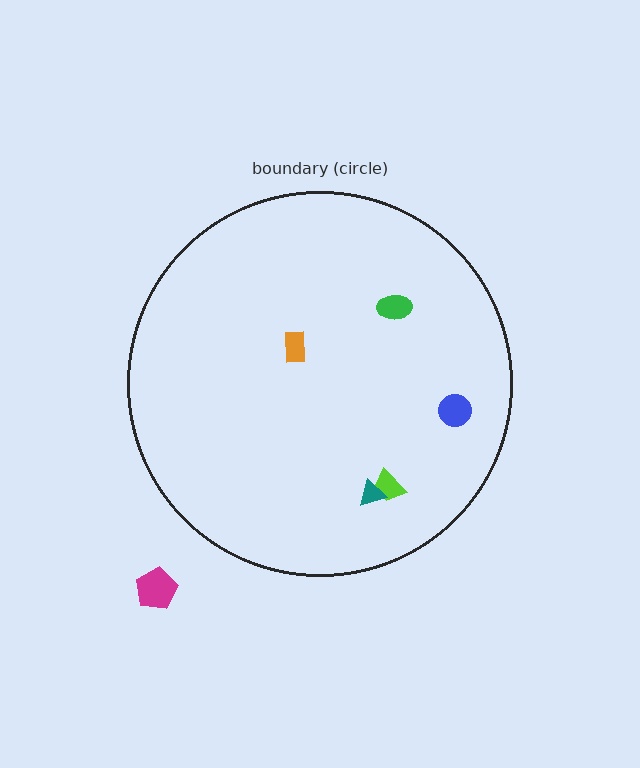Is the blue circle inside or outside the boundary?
Inside.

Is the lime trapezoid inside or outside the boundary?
Inside.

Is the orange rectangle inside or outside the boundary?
Inside.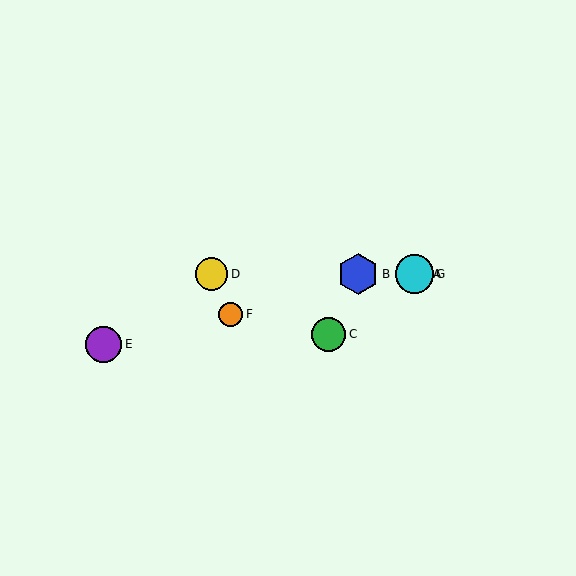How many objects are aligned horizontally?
4 objects (A, B, D, G) are aligned horizontally.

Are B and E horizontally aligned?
No, B is at y≈274 and E is at y≈344.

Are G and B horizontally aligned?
Yes, both are at y≈274.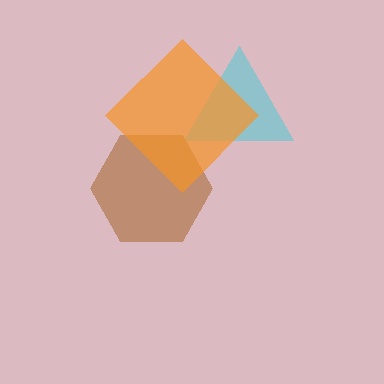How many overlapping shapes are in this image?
There are 3 overlapping shapes in the image.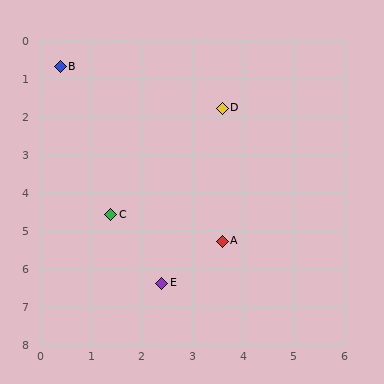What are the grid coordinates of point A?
Point A is at approximately (3.6, 5.3).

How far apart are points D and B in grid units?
Points D and B are about 3.4 grid units apart.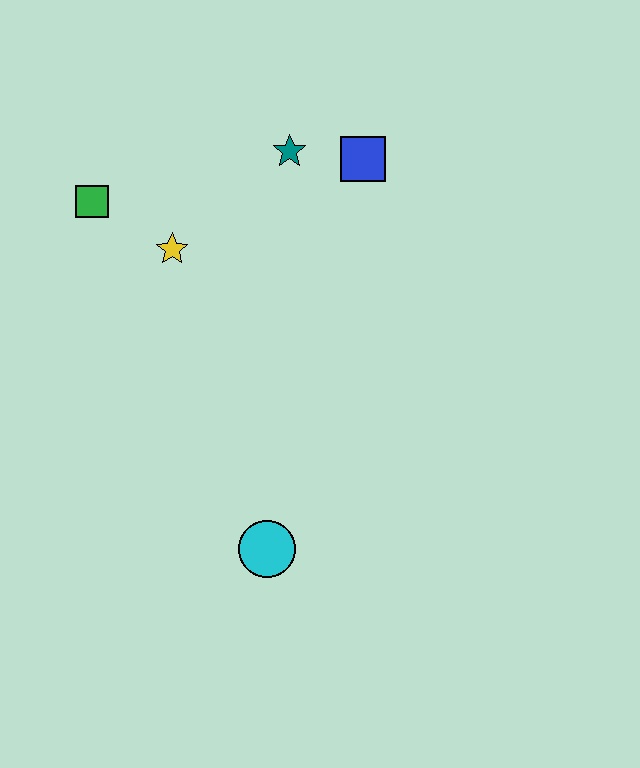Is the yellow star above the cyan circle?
Yes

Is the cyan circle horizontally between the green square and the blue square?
Yes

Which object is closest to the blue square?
The teal star is closest to the blue square.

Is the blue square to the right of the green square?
Yes